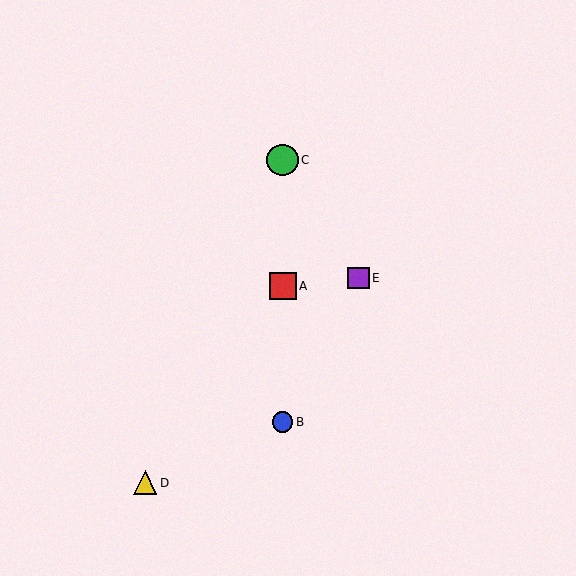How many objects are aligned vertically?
3 objects (A, B, C) are aligned vertically.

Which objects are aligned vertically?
Objects A, B, C are aligned vertically.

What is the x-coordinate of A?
Object A is at x≈283.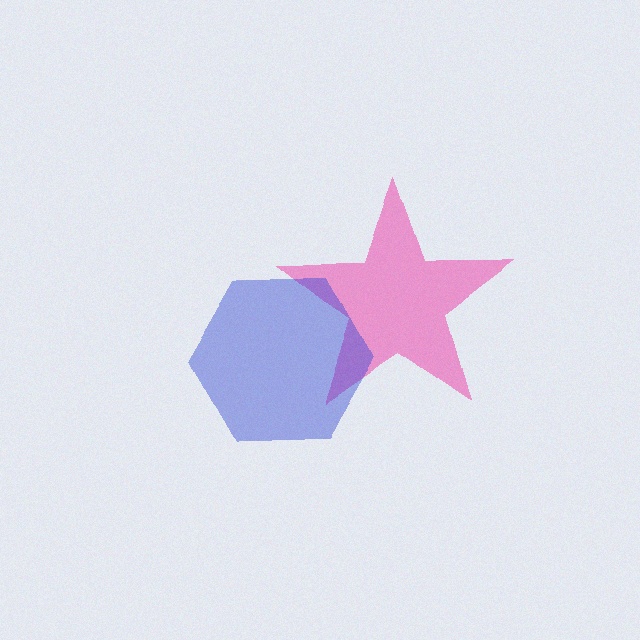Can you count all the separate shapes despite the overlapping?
Yes, there are 2 separate shapes.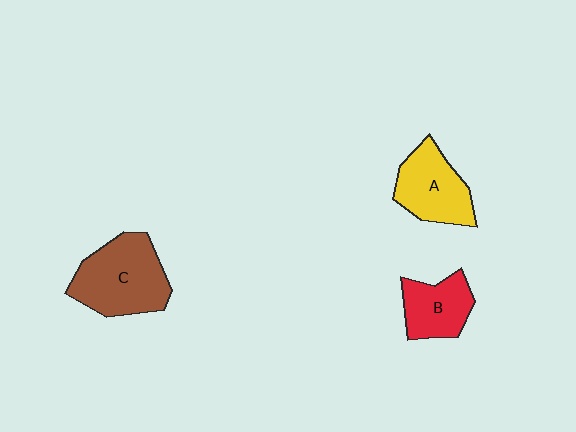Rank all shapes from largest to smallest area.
From largest to smallest: C (brown), A (yellow), B (red).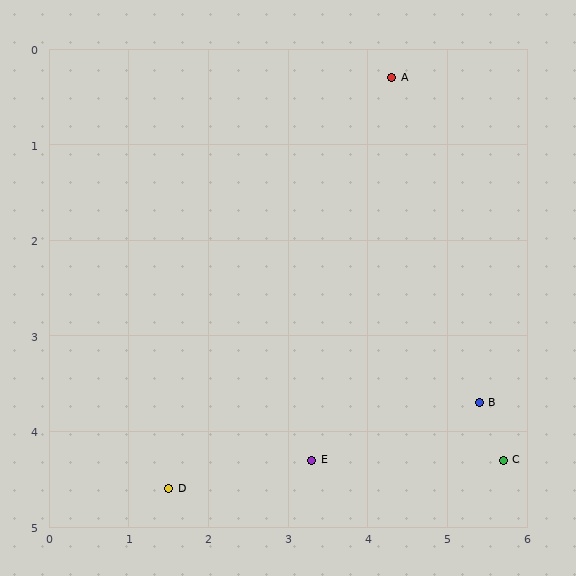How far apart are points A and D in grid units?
Points A and D are about 5.1 grid units apart.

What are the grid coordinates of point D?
Point D is at approximately (1.5, 4.6).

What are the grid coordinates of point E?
Point E is at approximately (3.3, 4.3).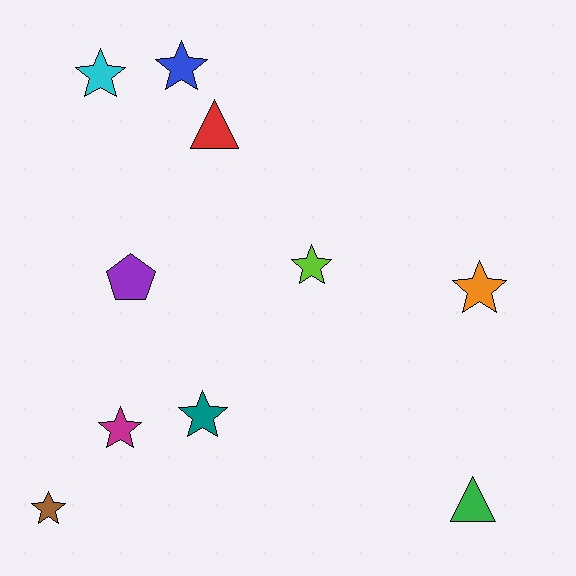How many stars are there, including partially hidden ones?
There are 7 stars.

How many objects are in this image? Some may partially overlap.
There are 10 objects.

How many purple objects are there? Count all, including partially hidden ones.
There is 1 purple object.